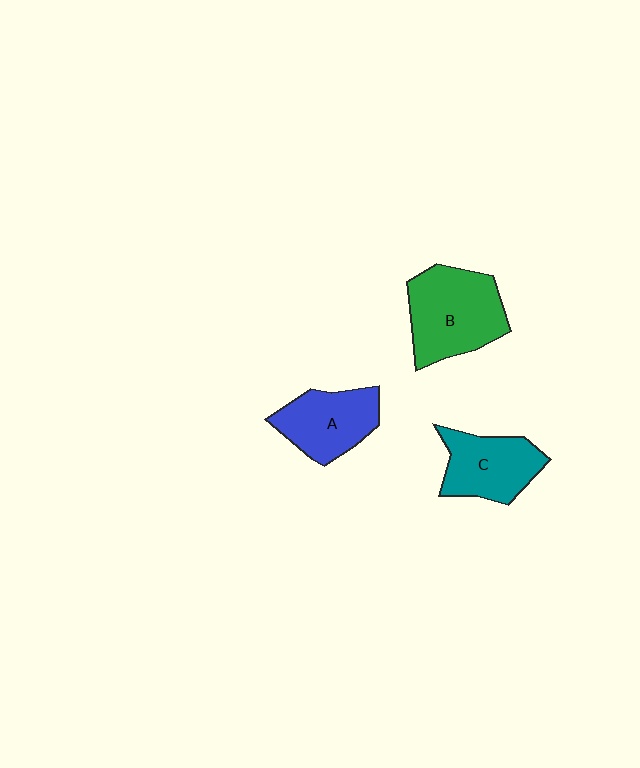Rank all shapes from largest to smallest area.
From largest to smallest: B (green), A (blue), C (teal).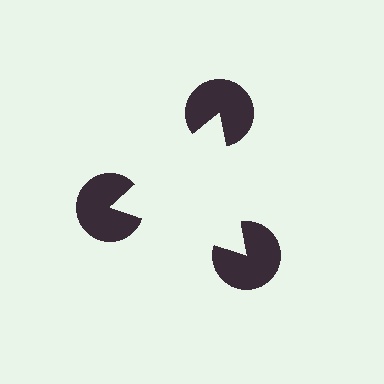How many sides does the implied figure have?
3 sides.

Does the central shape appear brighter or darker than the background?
It typically appears slightly brighter than the background, even though no actual brightness change is drawn.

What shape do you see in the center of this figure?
An illusory triangle — its edges are inferred from the aligned wedge cuts in the pac-man discs, not physically drawn.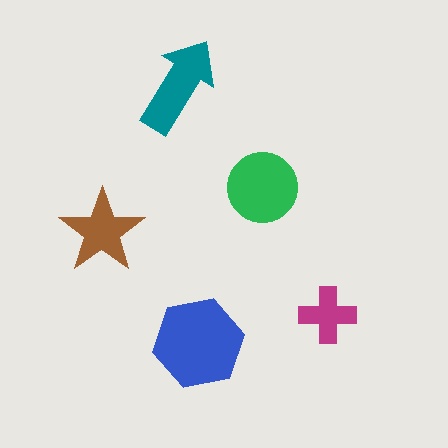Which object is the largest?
The blue hexagon.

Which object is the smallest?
The magenta cross.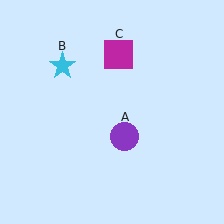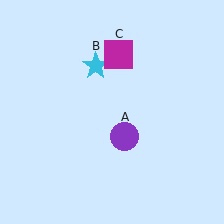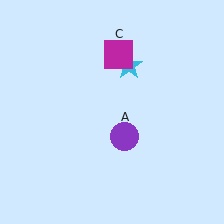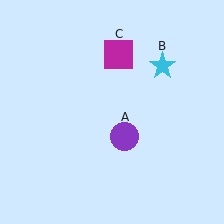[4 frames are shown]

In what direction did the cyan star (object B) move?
The cyan star (object B) moved right.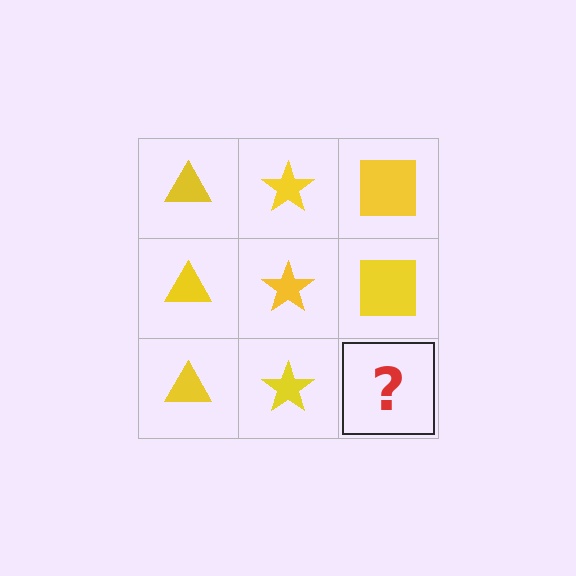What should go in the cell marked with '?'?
The missing cell should contain a yellow square.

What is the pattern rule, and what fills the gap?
The rule is that each column has a consistent shape. The gap should be filled with a yellow square.